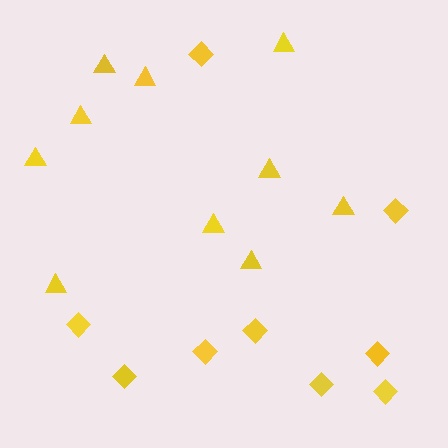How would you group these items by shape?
There are 2 groups: one group of diamonds (9) and one group of triangles (10).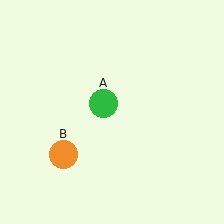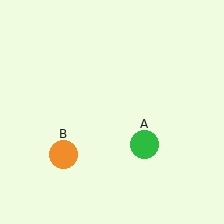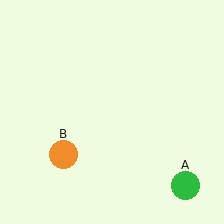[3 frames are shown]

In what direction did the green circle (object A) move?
The green circle (object A) moved down and to the right.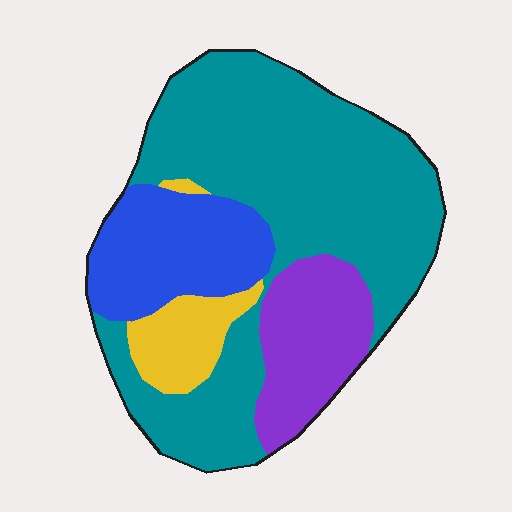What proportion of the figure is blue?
Blue takes up about one sixth (1/6) of the figure.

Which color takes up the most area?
Teal, at roughly 60%.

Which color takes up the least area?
Yellow, at roughly 10%.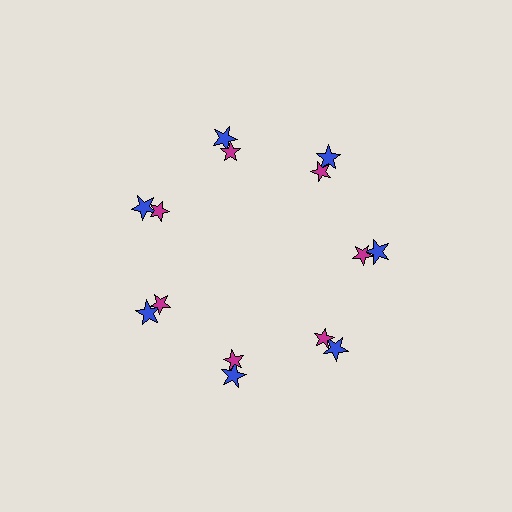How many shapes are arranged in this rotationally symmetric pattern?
There are 14 shapes, arranged in 7 groups of 2.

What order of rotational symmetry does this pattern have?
This pattern has 7-fold rotational symmetry.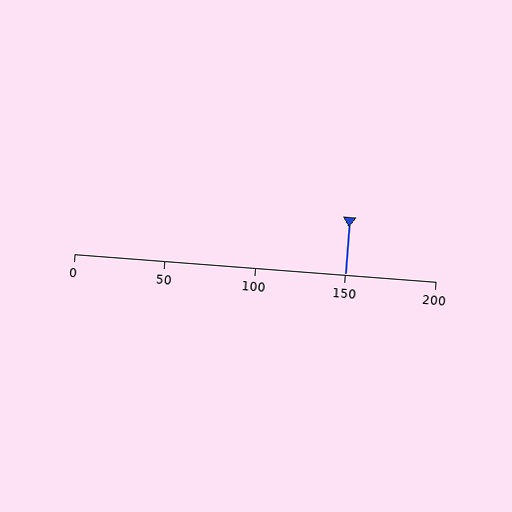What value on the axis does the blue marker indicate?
The marker indicates approximately 150.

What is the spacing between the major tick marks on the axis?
The major ticks are spaced 50 apart.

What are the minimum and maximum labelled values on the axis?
The axis runs from 0 to 200.